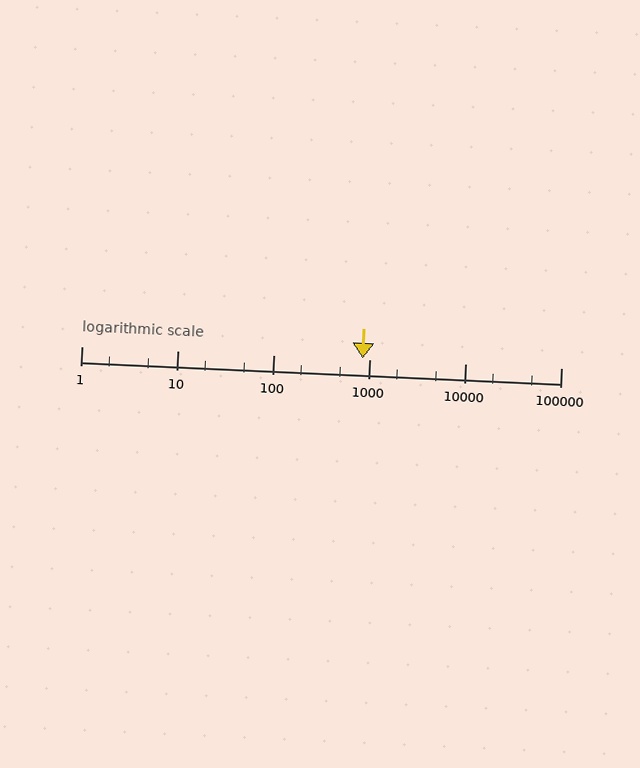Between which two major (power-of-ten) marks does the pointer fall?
The pointer is between 100 and 1000.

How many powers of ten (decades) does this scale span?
The scale spans 5 decades, from 1 to 100000.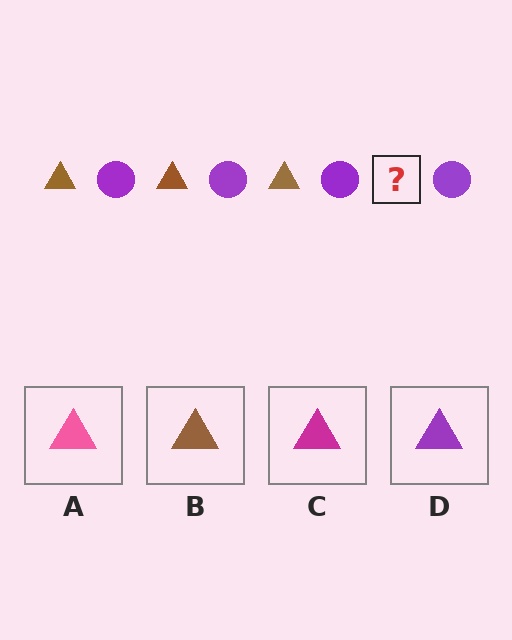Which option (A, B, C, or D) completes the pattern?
B.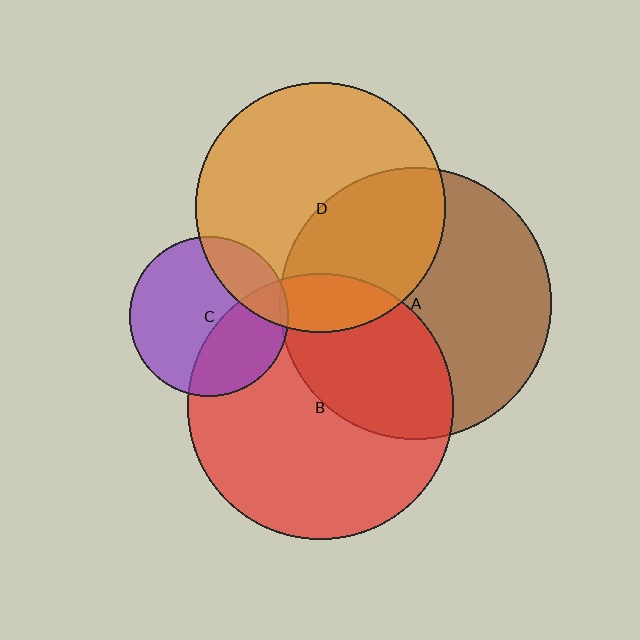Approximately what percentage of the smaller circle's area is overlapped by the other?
Approximately 5%.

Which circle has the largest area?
Circle A (brown).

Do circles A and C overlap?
Yes.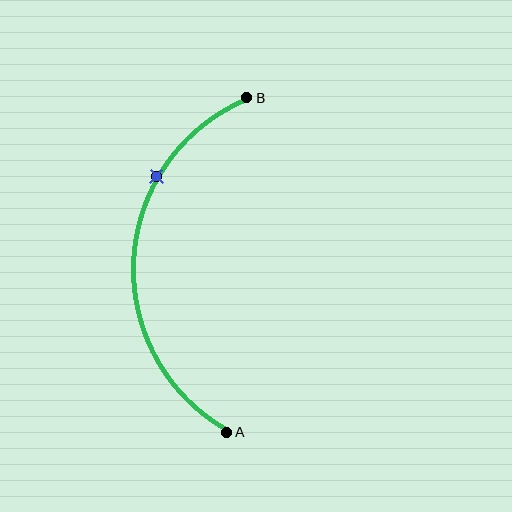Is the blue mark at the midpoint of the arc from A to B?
No. The blue mark lies on the arc but is closer to endpoint B. The arc midpoint would be at the point on the curve equidistant along the arc from both A and B.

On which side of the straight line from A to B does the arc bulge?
The arc bulges to the left of the straight line connecting A and B.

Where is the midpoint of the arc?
The arc midpoint is the point on the curve farthest from the straight line joining A and B. It sits to the left of that line.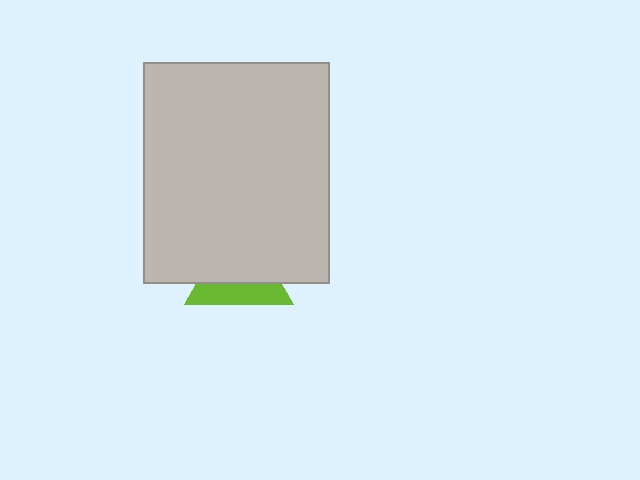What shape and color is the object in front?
The object in front is a light gray rectangle.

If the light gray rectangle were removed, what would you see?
You would see the complete lime triangle.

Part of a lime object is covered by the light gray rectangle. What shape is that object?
It is a triangle.